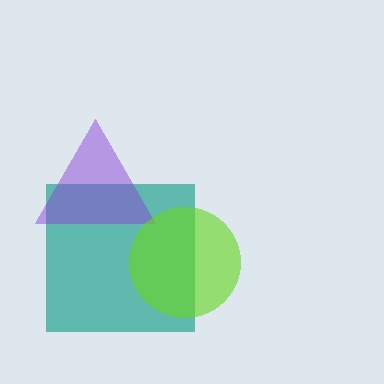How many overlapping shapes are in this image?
There are 3 overlapping shapes in the image.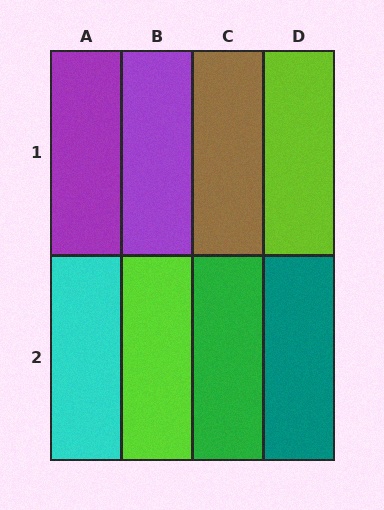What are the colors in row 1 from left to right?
Purple, purple, brown, lime.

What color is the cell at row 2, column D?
Teal.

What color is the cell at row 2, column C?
Green.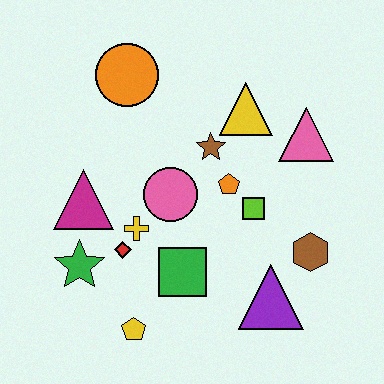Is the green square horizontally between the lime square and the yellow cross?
Yes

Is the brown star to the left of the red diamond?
No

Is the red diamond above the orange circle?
No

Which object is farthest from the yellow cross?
The pink triangle is farthest from the yellow cross.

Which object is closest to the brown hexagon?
The purple triangle is closest to the brown hexagon.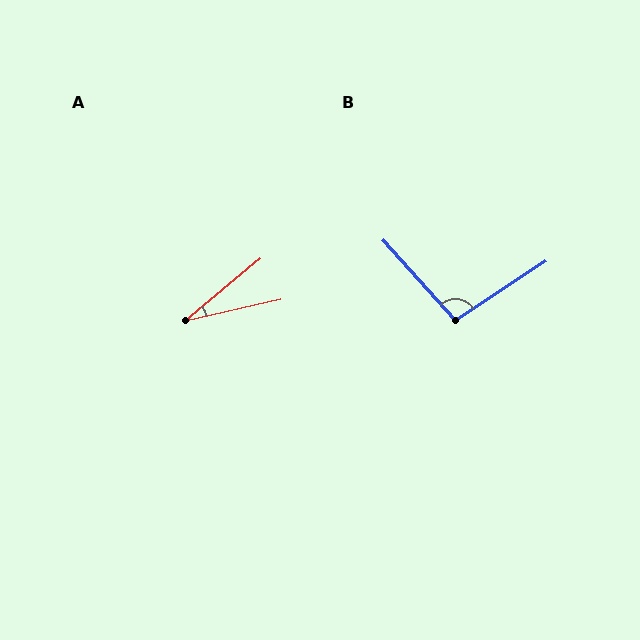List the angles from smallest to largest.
A (27°), B (99°).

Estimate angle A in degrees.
Approximately 27 degrees.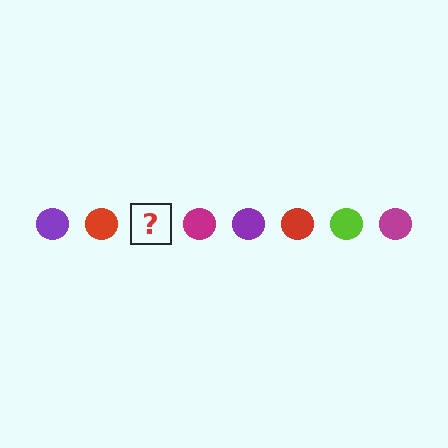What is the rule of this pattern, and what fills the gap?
The rule is that the pattern cycles through purple, red, lime, magenta circles. The gap should be filled with a lime circle.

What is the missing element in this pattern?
The missing element is a lime circle.